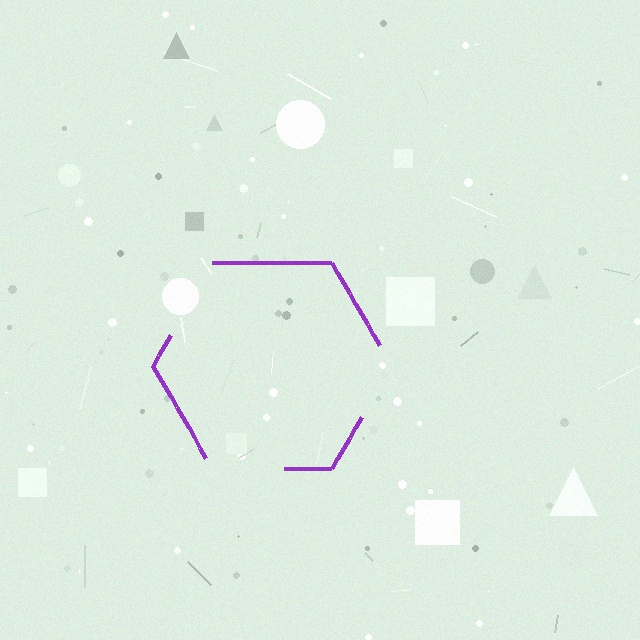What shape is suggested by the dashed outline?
The dashed outline suggests a hexagon.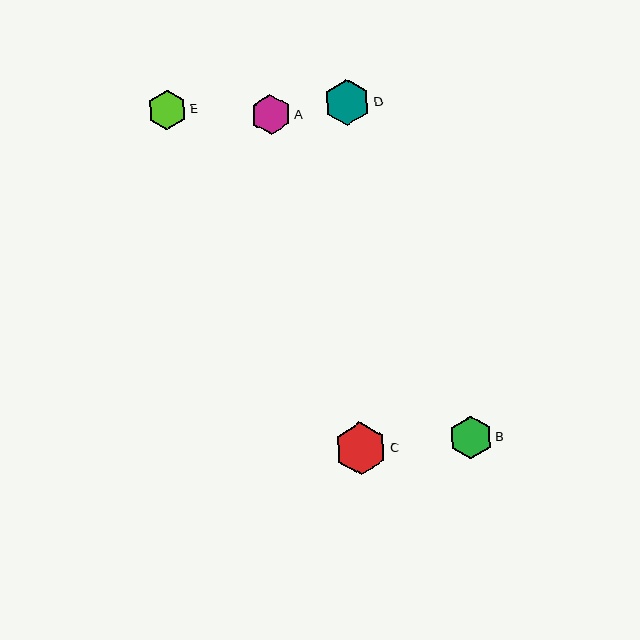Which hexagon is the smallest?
Hexagon E is the smallest with a size of approximately 40 pixels.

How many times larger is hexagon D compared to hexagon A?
Hexagon D is approximately 1.1 times the size of hexagon A.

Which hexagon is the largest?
Hexagon C is the largest with a size of approximately 52 pixels.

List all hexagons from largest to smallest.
From largest to smallest: C, D, B, A, E.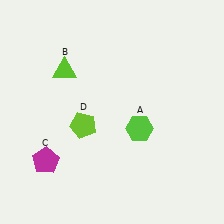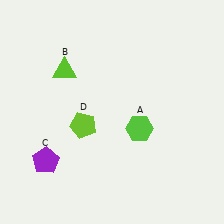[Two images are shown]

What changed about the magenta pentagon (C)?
In Image 1, C is magenta. In Image 2, it changed to purple.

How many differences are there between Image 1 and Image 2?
There is 1 difference between the two images.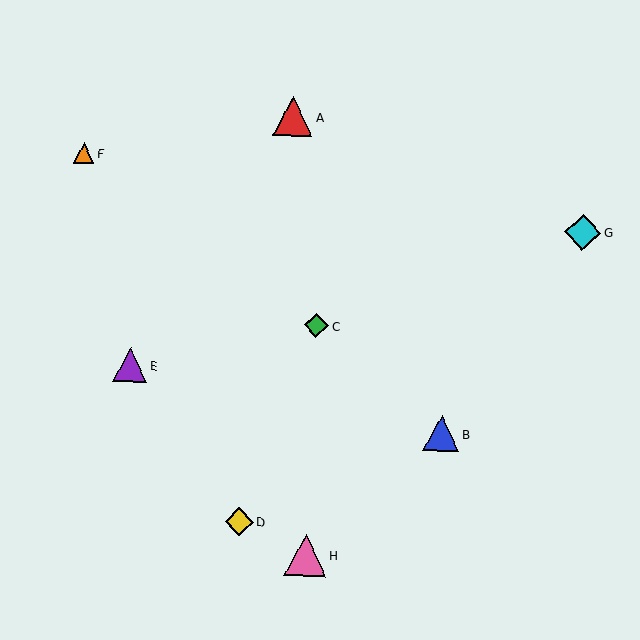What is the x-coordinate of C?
Object C is at x≈316.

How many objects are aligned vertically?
2 objects (C, H) are aligned vertically.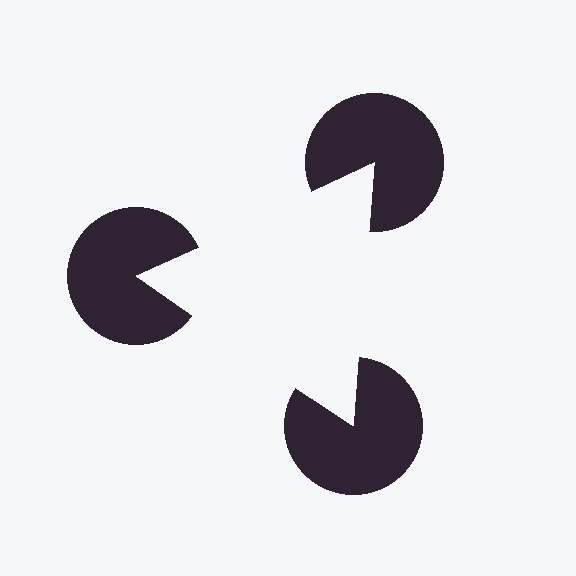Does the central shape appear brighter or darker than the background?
It typically appears slightly brighter than the background, even though no actual brightness change is drawn.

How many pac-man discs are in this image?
There are 3 — one at each vertex of the illusory triangle.